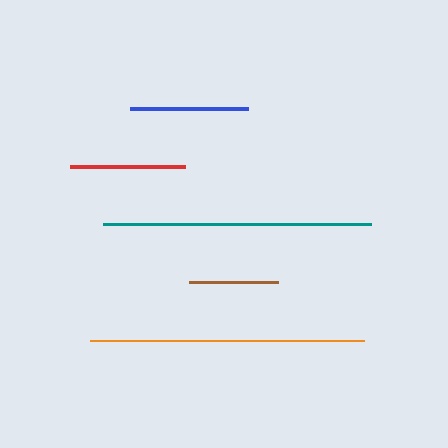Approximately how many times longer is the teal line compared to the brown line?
The teal line is approximately 3.0 times the length of the brown line.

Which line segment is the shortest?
The brown line is the shortest at approximately 88 pixels.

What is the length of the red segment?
The red segment is approximately 115 pixels long.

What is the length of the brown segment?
The brown segment is approximately 88 pixels long.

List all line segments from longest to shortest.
From longest to shortest: orange, teal, blue, red, brown.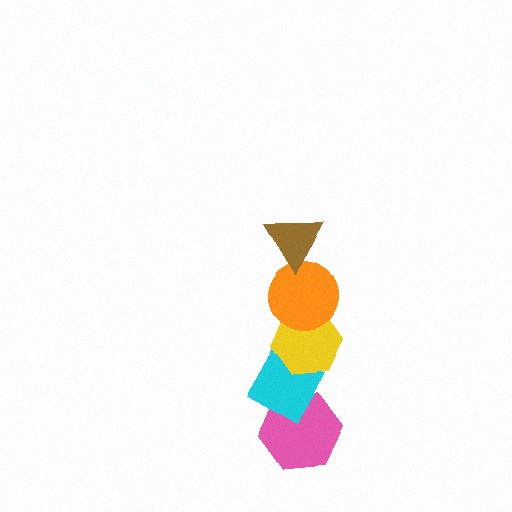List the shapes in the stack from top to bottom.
From top to bottom: the brown triangle, the orange circle, the yellow hexagon, the cyan diamond, the pink hexagon.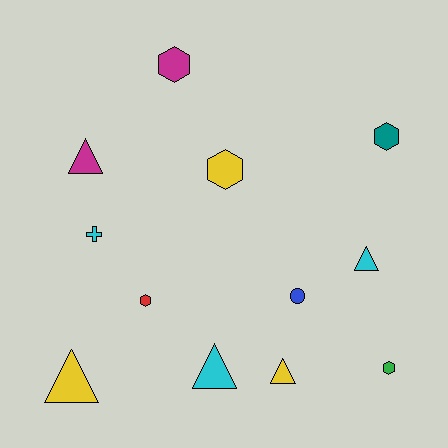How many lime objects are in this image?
There are no lime objects.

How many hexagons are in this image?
There are 5 hexagons.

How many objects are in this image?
There are 12 objects.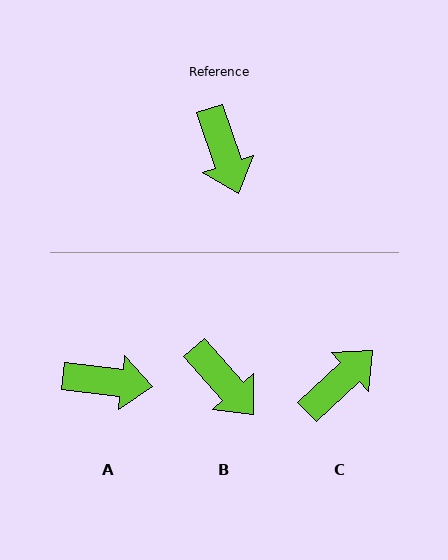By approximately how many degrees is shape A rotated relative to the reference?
Approximately 64 degrees counter-clockwise.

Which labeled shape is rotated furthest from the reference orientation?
C, about 115 degrees away.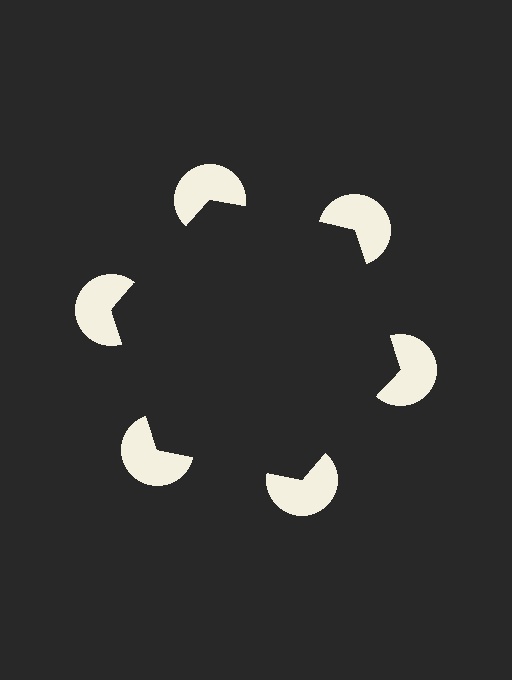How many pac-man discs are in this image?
There are 6 — one at each vertex of the illusory hexagon.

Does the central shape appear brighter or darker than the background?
It typically appears slightly darker than the background, even though no actual brightness change is drawn.